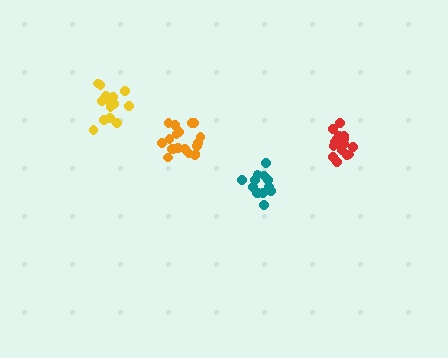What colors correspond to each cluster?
The clusters are colored: orange, teal, yellow, red.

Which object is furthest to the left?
The yellow cluster is leftmost.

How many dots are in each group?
Group 1: 19 dots, Group 2: 14 dots, Group 3: 14 dots, Group 4: 19 dots (66 total).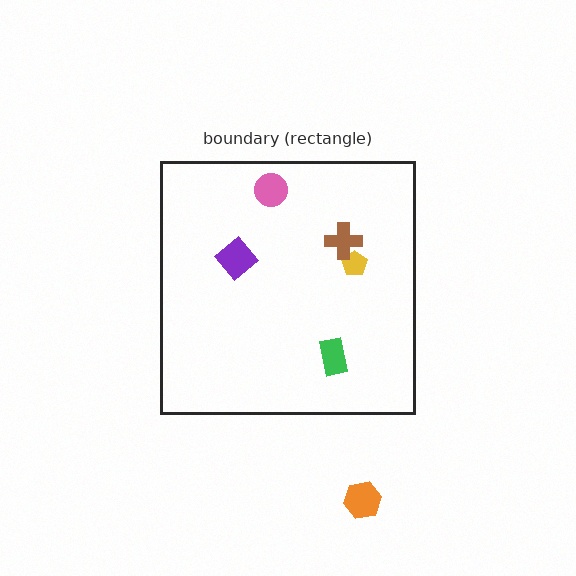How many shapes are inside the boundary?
5 inside, 1 outside.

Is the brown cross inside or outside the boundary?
Inside.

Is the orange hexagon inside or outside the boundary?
Outside.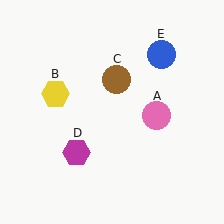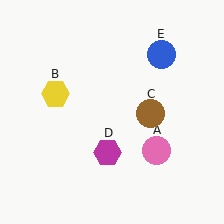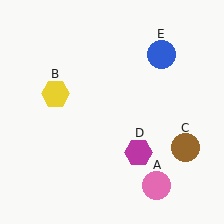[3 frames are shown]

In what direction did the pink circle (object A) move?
The pink circle (object A) moved down.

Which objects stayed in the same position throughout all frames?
Yellow hexagon (object B) and blue circle (object E) remained stationary.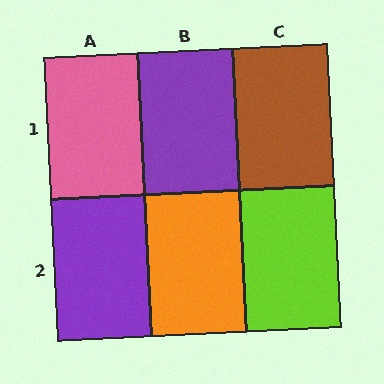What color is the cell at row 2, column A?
Purple.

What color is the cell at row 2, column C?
Lime.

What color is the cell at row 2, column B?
Orange.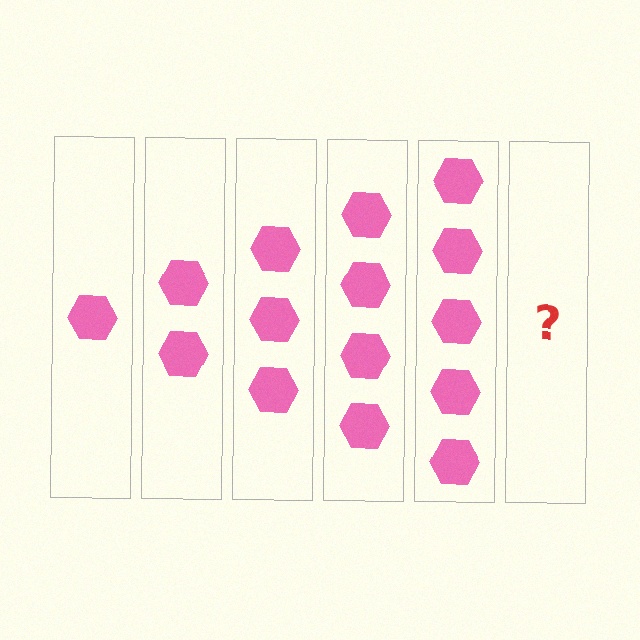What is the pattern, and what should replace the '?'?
The pattern is that each step adds one more hexagon. The '?' should be 6 hexagons.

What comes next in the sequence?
The next element should be 6 hexagons.